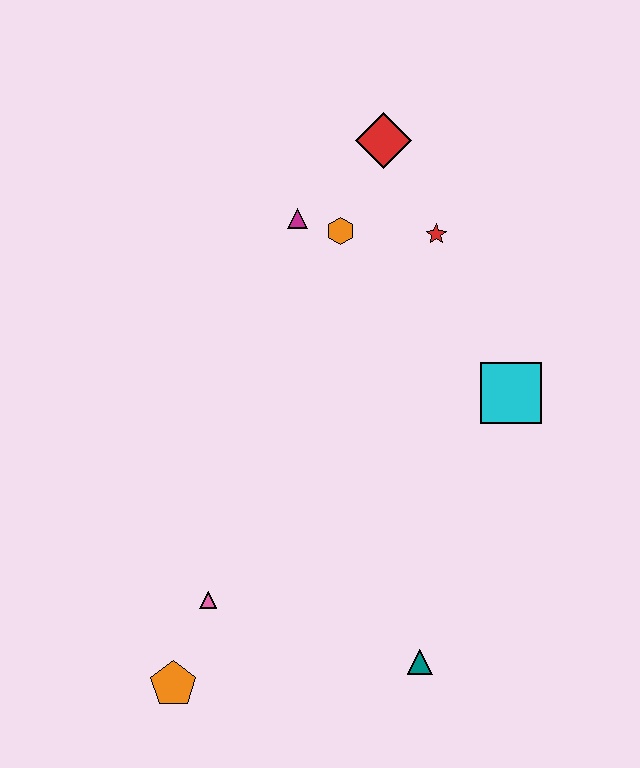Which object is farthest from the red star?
The orange pentagon is farthest from the red star.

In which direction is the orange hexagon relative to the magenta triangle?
The orange hexagon is to the right of the magenta triangle.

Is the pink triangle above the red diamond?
No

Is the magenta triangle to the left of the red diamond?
Yes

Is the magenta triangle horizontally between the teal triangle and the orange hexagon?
No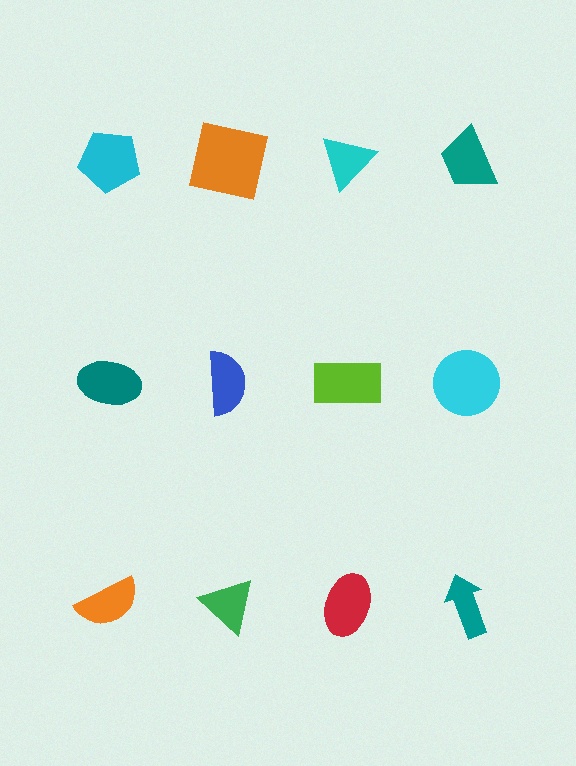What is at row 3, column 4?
A teal arrow.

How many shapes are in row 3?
4 shapes.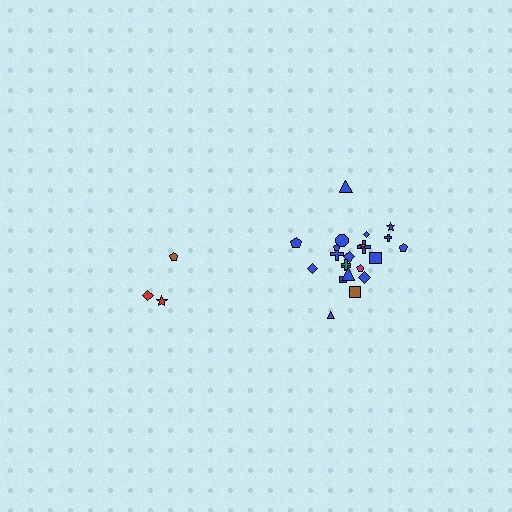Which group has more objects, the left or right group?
The right group.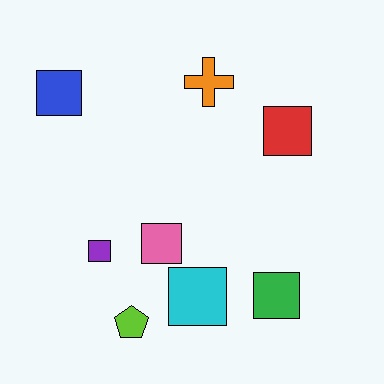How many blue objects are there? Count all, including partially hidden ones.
There is 1 blue object.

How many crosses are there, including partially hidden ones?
There is 1 cross.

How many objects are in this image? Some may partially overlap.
There are 8 objects.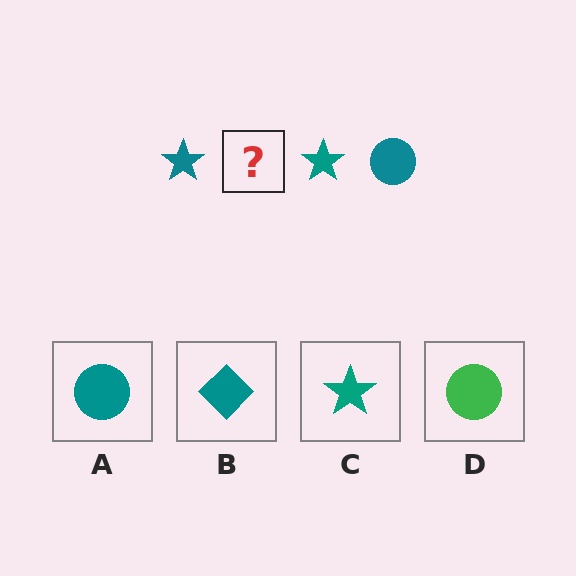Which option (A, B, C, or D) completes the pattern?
A.